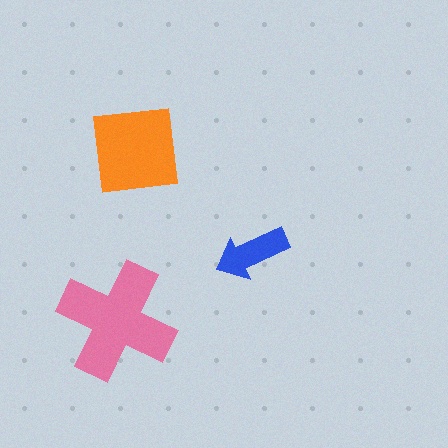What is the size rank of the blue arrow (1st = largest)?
3rd.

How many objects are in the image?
There are 3 objects in the image.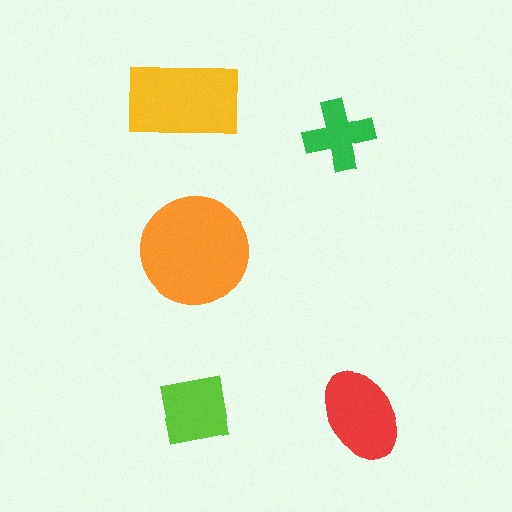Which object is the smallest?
The green cross.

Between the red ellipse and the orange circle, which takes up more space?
The orange circle.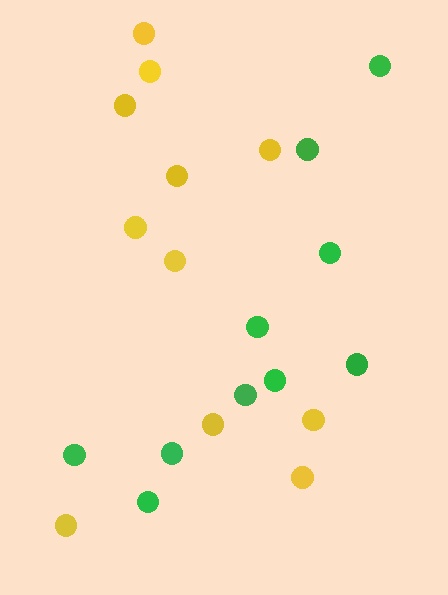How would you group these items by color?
There are 2 groups: one group of yellow circles (11) and one group of green circles (10).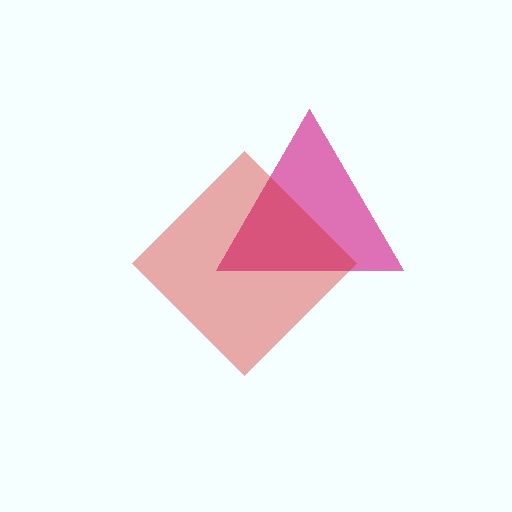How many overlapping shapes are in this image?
There are 2 overlapping shapes in the image.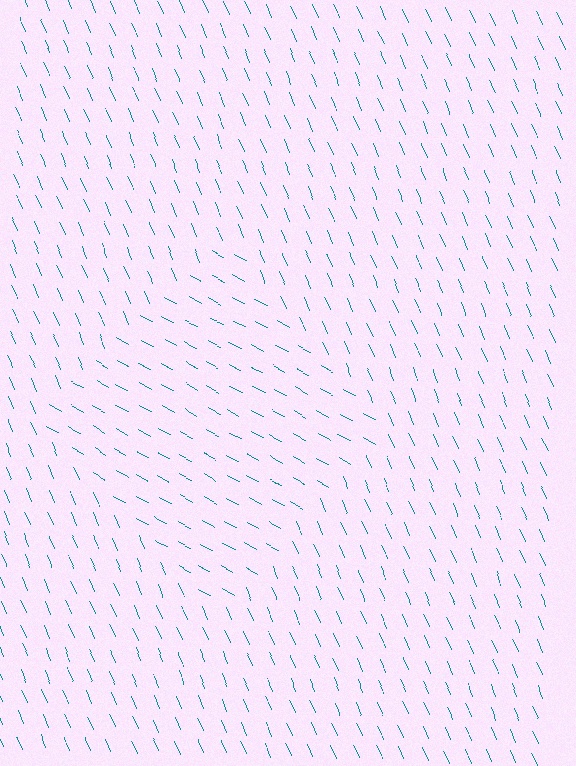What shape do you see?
I see a diamond.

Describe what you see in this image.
The image is filled with small teal line segments. A diamond region in the image has lines oriented differently from the surrounding lines, creating a visible texture boundary.